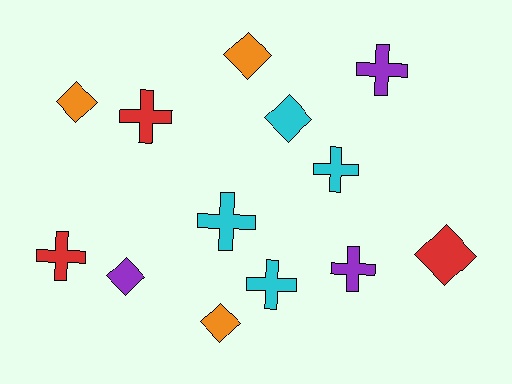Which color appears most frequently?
Cyan, with 4 objects.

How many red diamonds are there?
There is 1 red diamond.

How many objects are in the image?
There are 13 objects.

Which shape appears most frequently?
Cross, with 7 objects.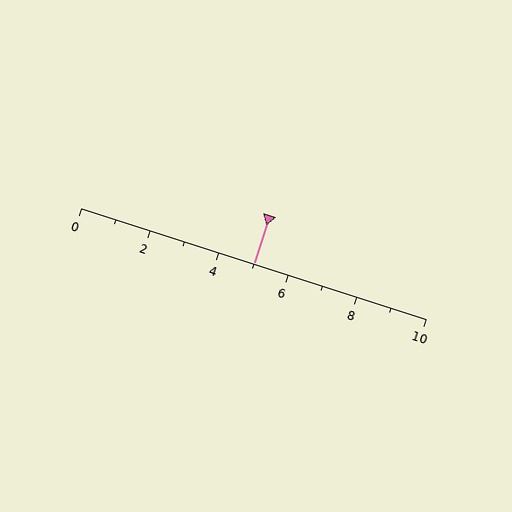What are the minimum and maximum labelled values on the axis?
The axis runs from 0 to 10.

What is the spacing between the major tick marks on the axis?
The major ticks are spaced 2 apart.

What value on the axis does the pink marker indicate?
The marker indicates approximately 5.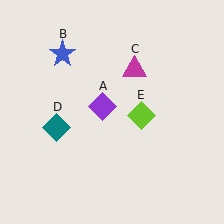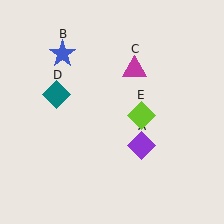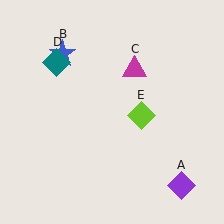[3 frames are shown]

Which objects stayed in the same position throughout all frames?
Blue star (object B) and magenta triangle (object C) and lime diamond (object E) remained stationary.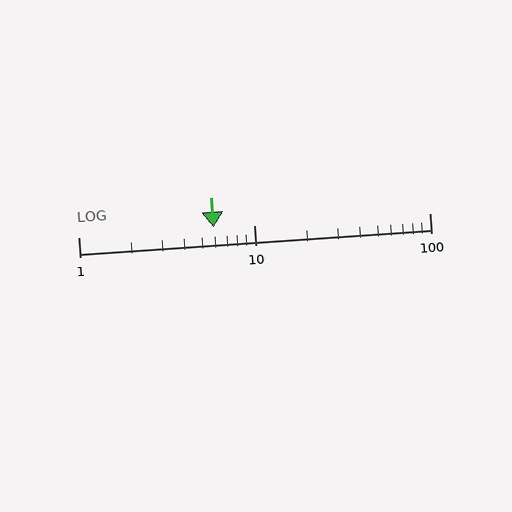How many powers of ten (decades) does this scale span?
The scale spans 2 decades, from 1 to 100.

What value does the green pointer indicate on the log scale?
The pointer indicates approximately 5.9.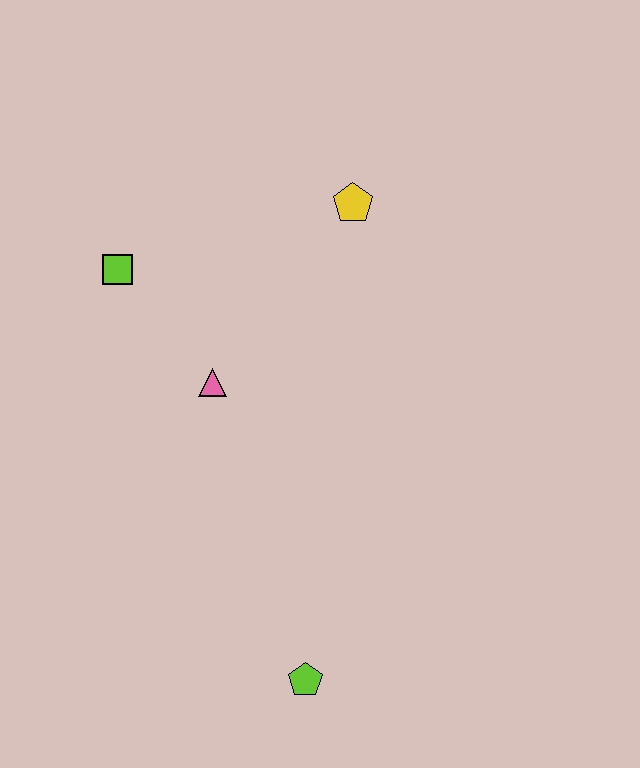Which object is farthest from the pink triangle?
The lime pentagon is farthest from the pink triangle.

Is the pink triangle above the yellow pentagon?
No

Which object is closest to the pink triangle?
The lime square is closest to the pink triangle.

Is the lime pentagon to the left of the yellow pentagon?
Yes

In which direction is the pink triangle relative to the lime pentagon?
The pink triangle is above the lime pentagon.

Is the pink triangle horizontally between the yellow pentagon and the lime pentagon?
No